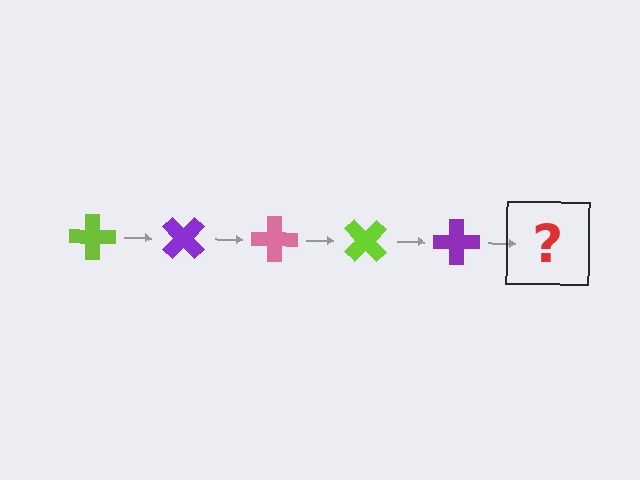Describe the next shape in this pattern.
It should be a pink cross, rotated 225 degrees from the start.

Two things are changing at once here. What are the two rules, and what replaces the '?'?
The two rules are that it rotates 45 degrees each step and the color cycles through lime, purple, and pink. The '?' should be a pink cross, rotated 225 degrees from the start.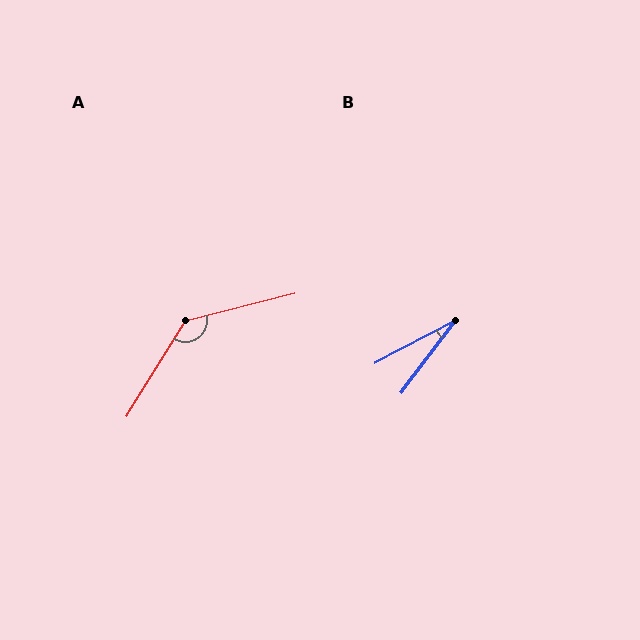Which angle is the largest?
A, at approximately 135 degrees.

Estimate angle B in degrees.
Approximately 25 degrees.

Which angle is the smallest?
B, at approximately 25 degrees.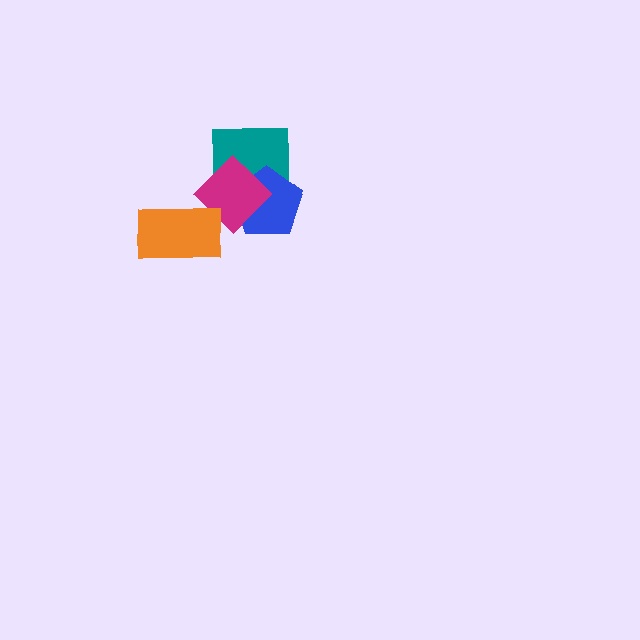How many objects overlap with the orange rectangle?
1 object overlaps with the orange rectangle.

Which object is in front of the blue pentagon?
The magenta diamond is in front of the blue pentagon.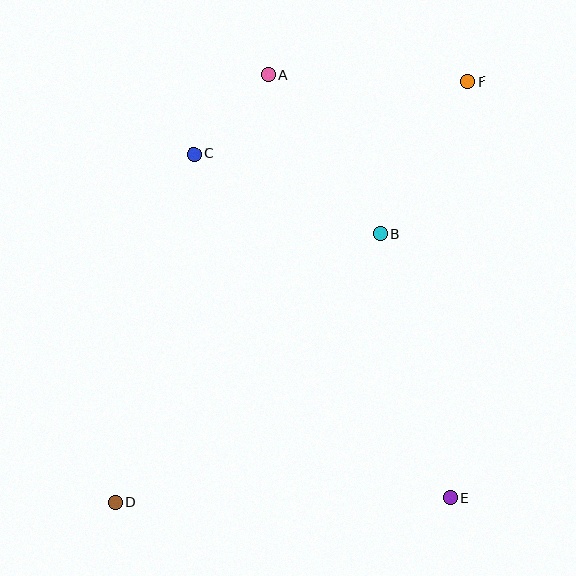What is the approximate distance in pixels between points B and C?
The distance between B and C is approximately 203 pixels.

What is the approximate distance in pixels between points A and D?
The distance between A and D is approximately 454 pixels.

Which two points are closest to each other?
Points A and C are closest to each other.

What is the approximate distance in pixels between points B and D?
The distance between B and D is approximately 377 pixels.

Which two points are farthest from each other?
Points D and F are farthest from each other.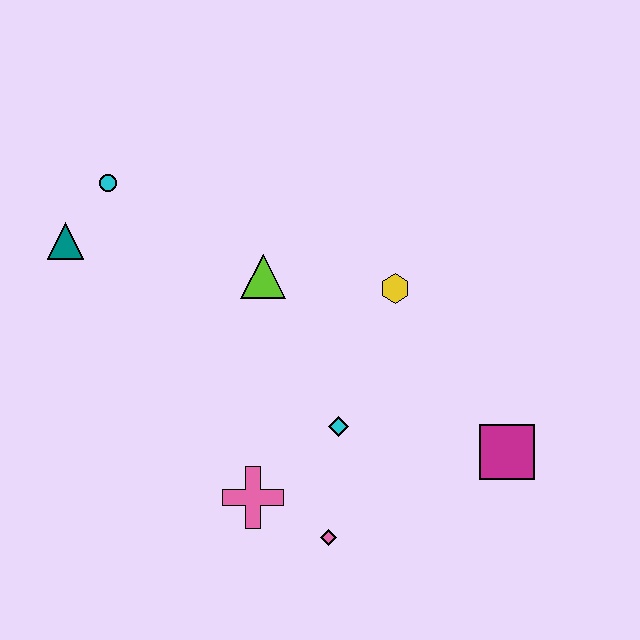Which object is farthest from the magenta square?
The teal triangle is farthest from the magenta square.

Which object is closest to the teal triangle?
The cyan circle is closest to the teal triangle.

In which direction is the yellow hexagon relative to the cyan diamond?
The yellow hexagon is above the cyan diamond.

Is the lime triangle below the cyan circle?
Yes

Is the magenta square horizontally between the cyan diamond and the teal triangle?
No